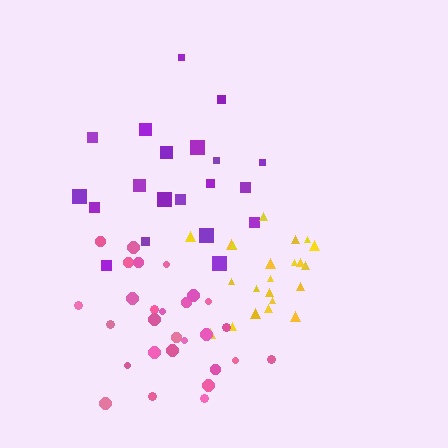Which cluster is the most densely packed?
Yellow.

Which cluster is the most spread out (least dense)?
Purple.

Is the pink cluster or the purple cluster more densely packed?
Pink.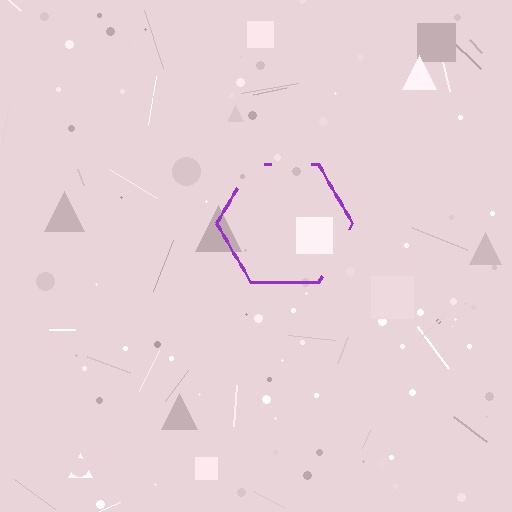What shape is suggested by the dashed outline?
The dashed outline suggests a hexagon.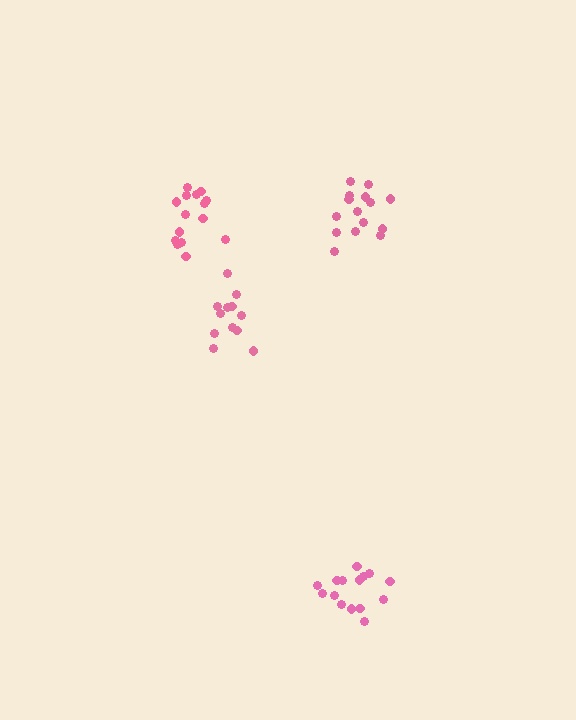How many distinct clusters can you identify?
There are 4 distinct clusters.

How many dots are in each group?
Group 1: 15 dots, Group 2: 15 dots, Group 3: 12 dots, Group 4: 15 dots (57 total).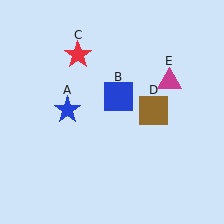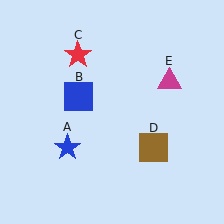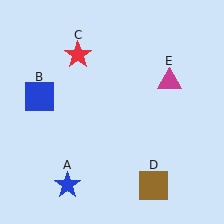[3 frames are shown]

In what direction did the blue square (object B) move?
The blue square (object B) moved left.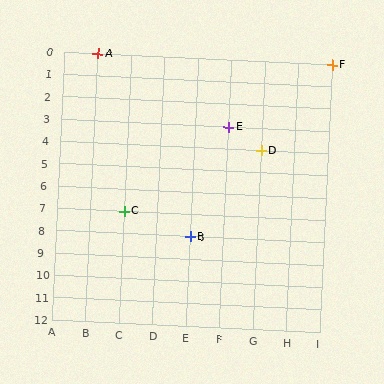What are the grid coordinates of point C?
Point C is at grid coordinates (C, 7).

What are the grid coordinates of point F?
Point F is at grid coordinates (I, 0).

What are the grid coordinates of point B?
Point B is at grid coordinates (E, 8).